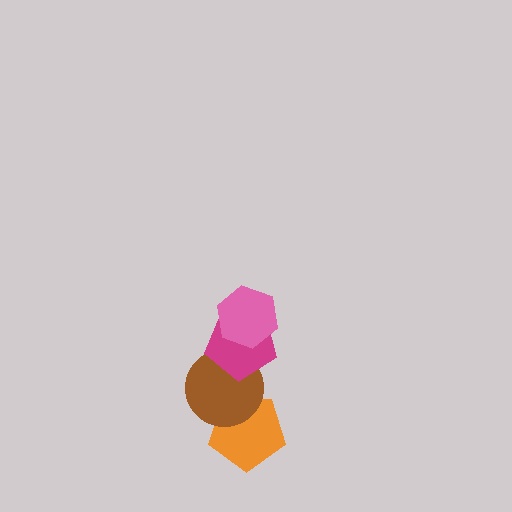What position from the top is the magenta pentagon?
The magenta pentagon is 2nd from the top.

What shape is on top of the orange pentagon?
The brown circle is on top of the orange pentagon.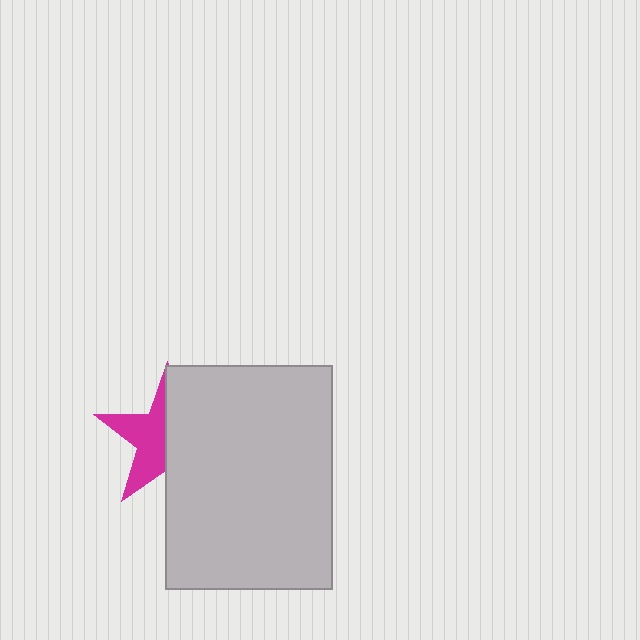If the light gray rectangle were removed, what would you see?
You would see the complete magenta star.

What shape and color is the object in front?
The object in front is a light gray rectangle.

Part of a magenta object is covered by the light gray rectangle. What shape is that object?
It is a star.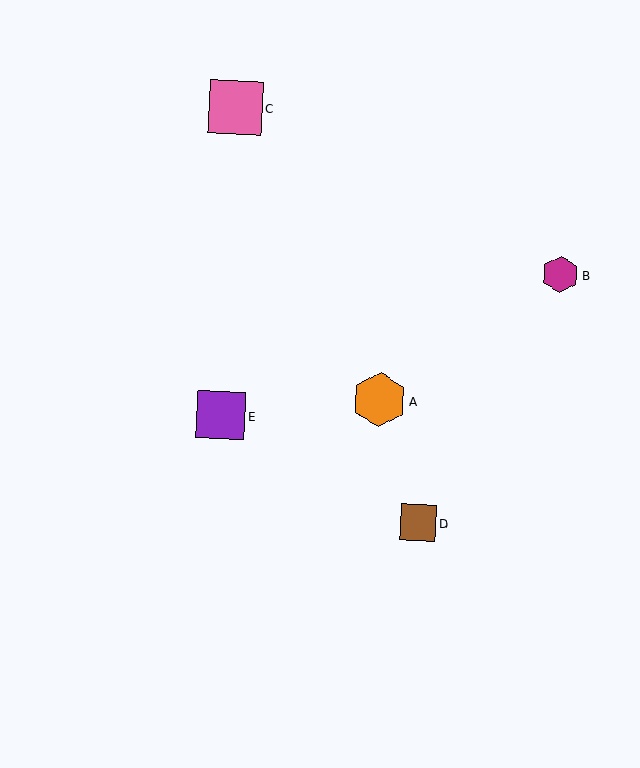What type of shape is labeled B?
Shape B is a magenta hexagon.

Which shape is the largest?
The orange hexagon (labeled A) is the largest.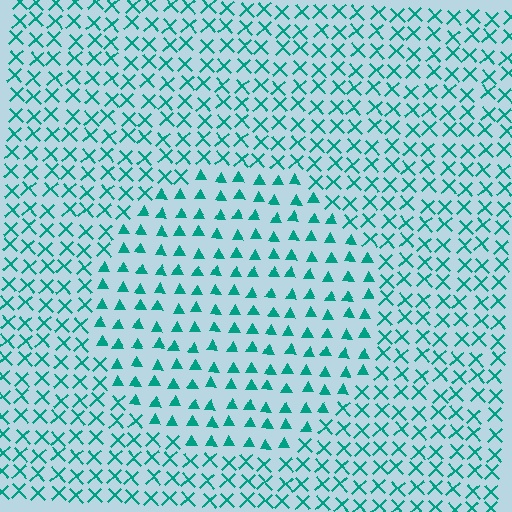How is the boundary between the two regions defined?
The boundary is defined by a change in element shape: triangles inside vs. X marks outside. All elements share the same color and spacing.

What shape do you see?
I see a circle.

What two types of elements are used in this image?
The image uses triangles inside the circle region and X marks outside it.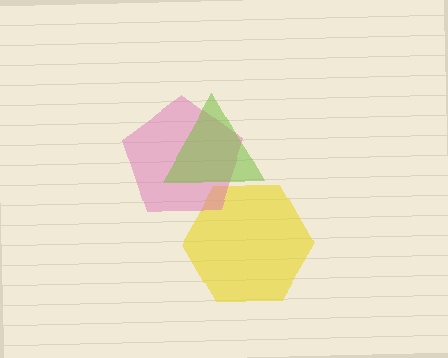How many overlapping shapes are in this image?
There are 3 overlapping shapes in the image.